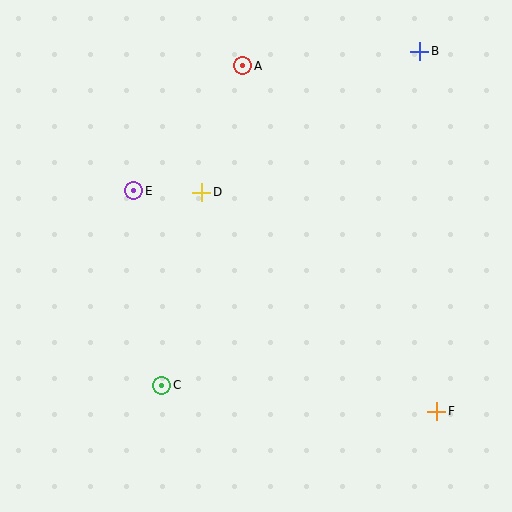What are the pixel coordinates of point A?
Point A is at (243, 66).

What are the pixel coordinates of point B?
Point B is at (420, 51).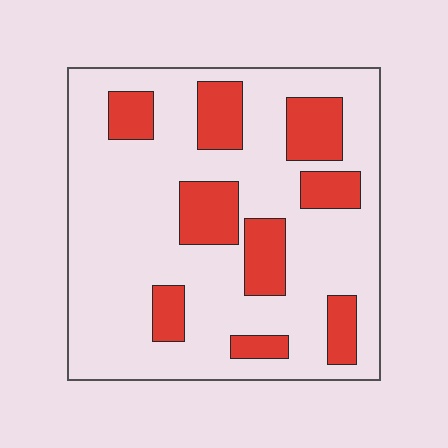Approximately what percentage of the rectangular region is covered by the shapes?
Approximately 25%.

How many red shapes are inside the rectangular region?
9.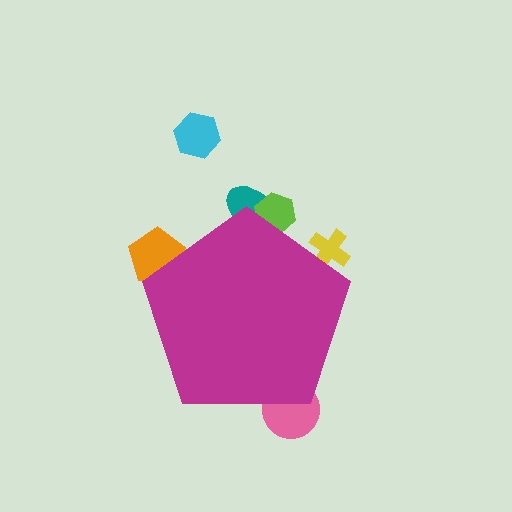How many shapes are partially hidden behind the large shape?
5 shapes are partially hidden.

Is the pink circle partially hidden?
Yes, the pink circle is partially hidden behind the magenta pentagon.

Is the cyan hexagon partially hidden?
No, the cyan hexagon is fully visible.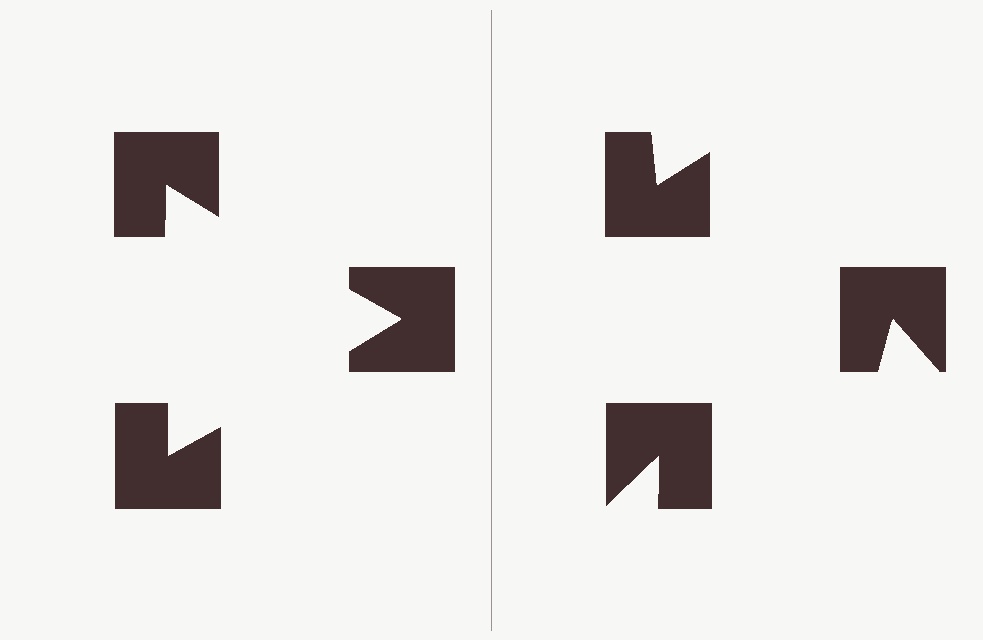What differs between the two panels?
The notched squares are positioned identically on both sides; only the wedge orientations differ. On the left they align to a triangle; on the right they are misaligned.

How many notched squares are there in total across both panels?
6 — 3 on each side.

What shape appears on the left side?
An illusory triangle.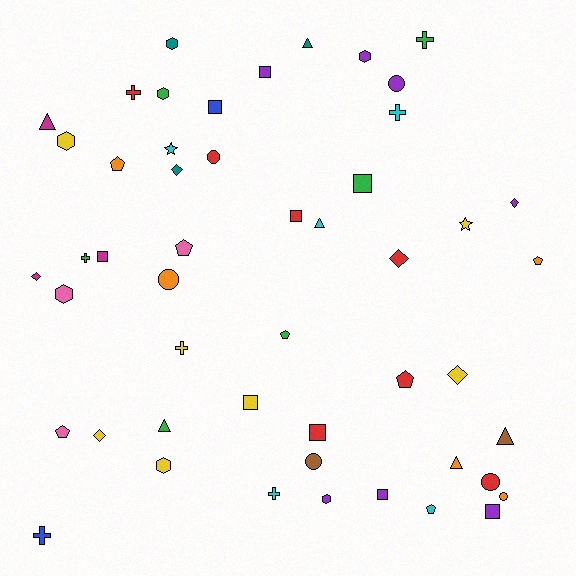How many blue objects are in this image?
There are 2 blue objects.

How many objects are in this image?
There are 50 objects.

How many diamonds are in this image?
There are 6 diamonds.